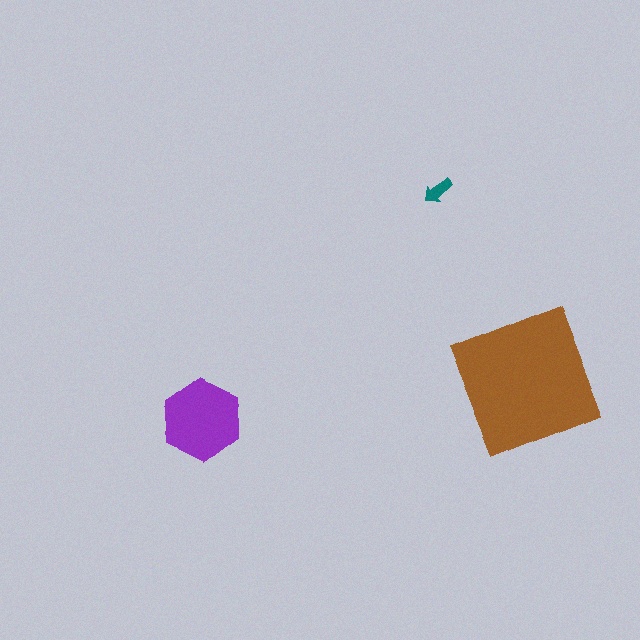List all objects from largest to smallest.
The brown square, the purple hexagon, the teal arrow.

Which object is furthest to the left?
The purple hexagon is leftmost.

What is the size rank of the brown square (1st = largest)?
1st.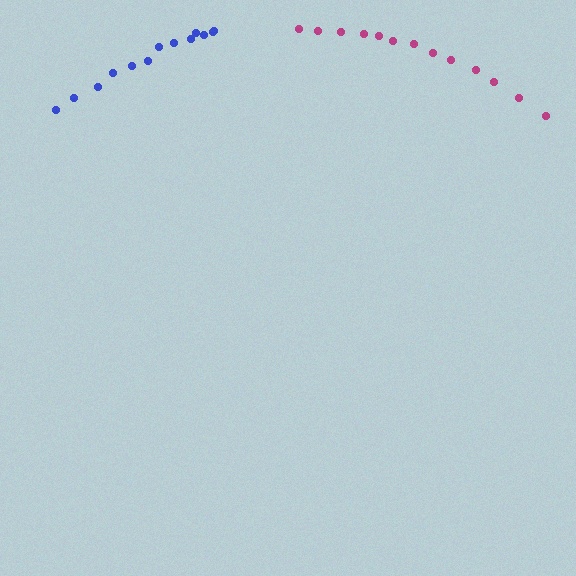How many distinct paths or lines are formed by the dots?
There are 2 distinct paths.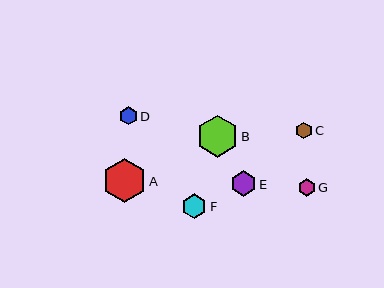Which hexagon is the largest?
Hexagon A is the largest with a size of approximately 44 pixels.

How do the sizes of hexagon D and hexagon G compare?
Hexagon D and hexagon G are approximately the same size.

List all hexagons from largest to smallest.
From largest to smallest: A, B, E, F, D, G, C.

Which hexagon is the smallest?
Hexagon C is the smallest with a size of approximately 17 pixels.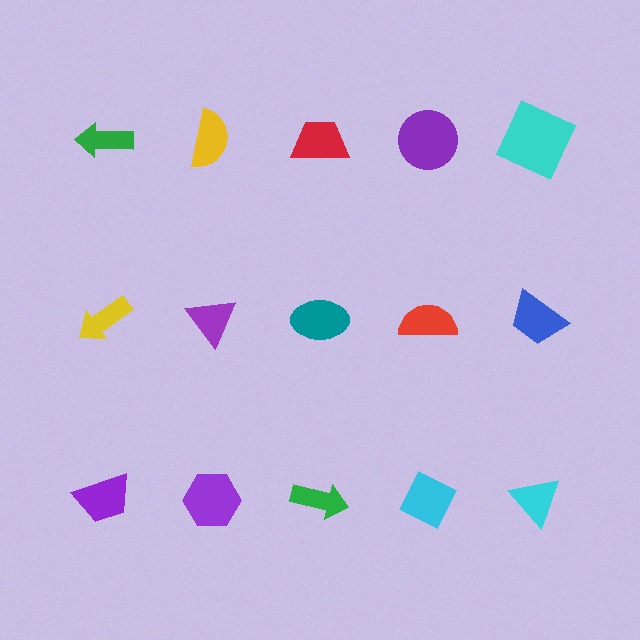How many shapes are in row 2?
5 shapes.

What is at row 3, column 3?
A green arrow.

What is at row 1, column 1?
A green arrow.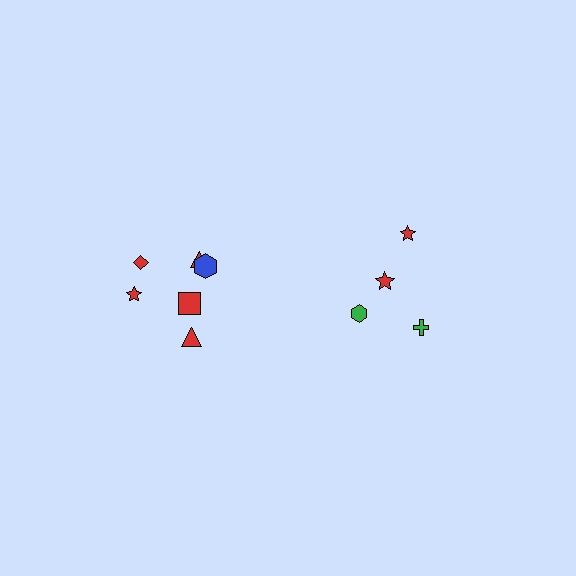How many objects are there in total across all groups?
There are 10 objects.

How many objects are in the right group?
There are 4 objects.